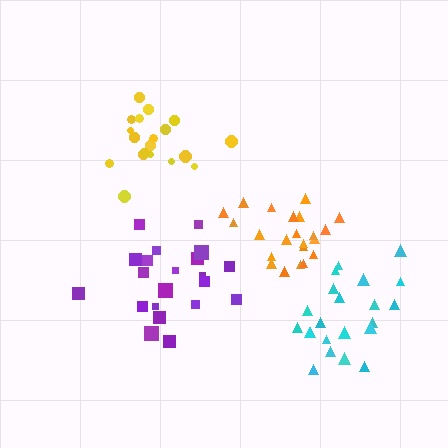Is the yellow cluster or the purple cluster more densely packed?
Yellow.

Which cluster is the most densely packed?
Orange.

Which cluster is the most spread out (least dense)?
Purple.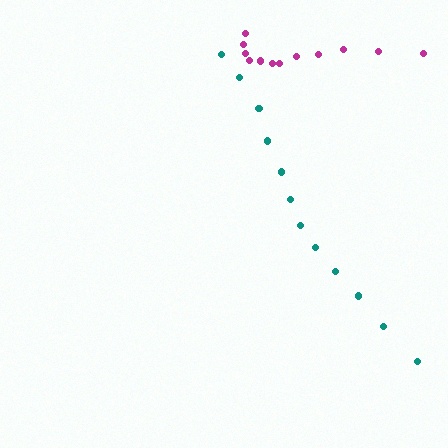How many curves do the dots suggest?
There are 2 distinct paths.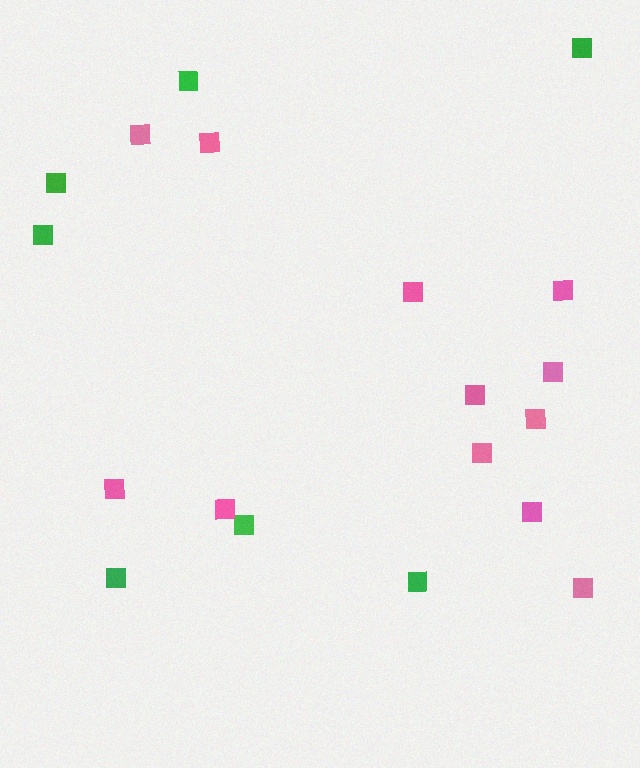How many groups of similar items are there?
There are 2 groups: one group of green squares (7) and one group of pink squares (12).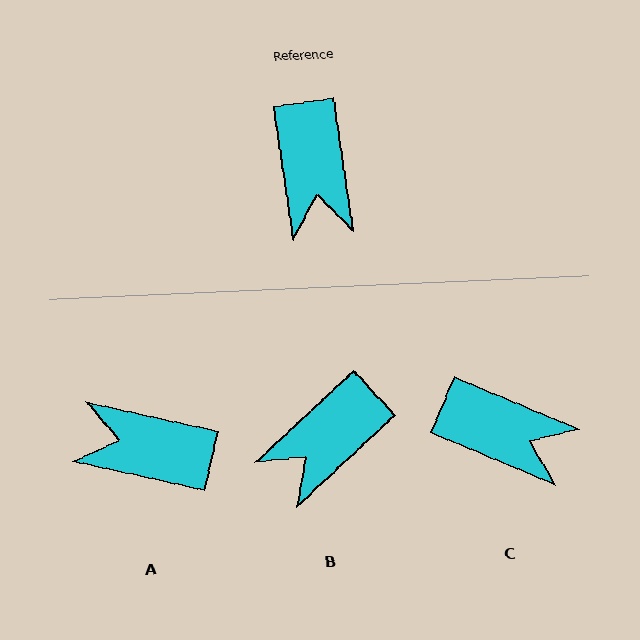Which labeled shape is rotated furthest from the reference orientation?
A, about 111 degrees away.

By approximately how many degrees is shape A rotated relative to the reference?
Approximately 111 degrees clockwise.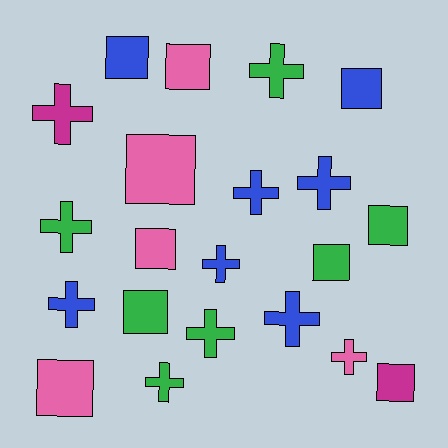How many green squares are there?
There are 3 green squares.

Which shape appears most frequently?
Cross, with 11 objects.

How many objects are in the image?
There are 21 objects.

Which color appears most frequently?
Blue, with 7 objects.